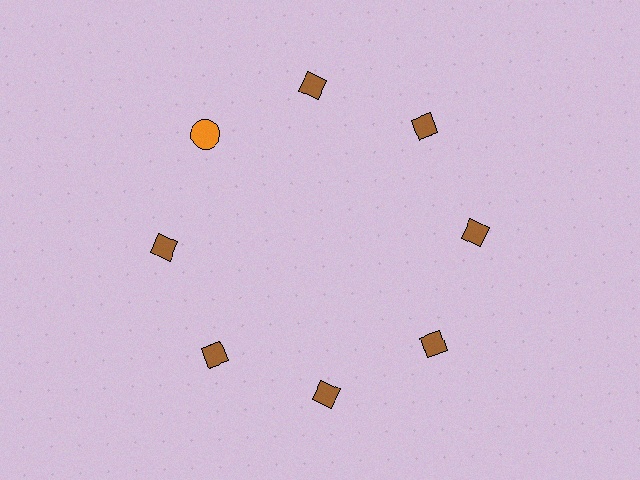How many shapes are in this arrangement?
There are 8 shapes arranged in a ring pattern.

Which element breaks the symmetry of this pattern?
The orange circle at roughly the 10 o'clock position breaks the symmetry. All other shapes are brown diamonds.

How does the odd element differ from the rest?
It differs in both color (orange instead of brown) and shape (circle instead of diamond).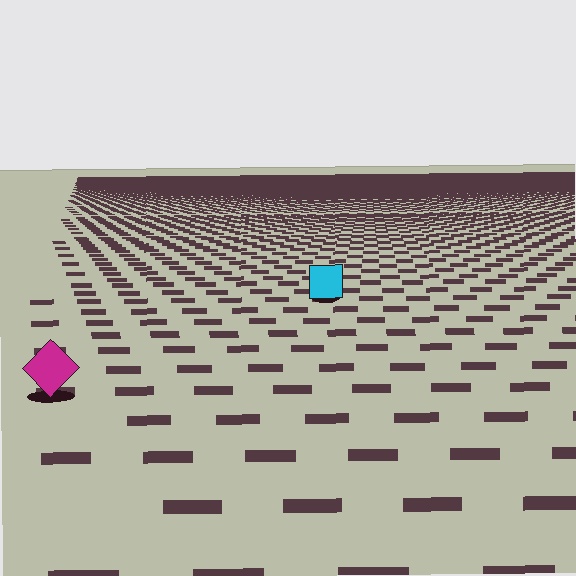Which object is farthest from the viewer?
The cyan square is farthest from the viewer. It appears smaller and the ground texture around it is denser.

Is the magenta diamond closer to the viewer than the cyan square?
Yes. The magenta diamond is closer — you can tell from the texture gradient: the ground texture is coarser near it.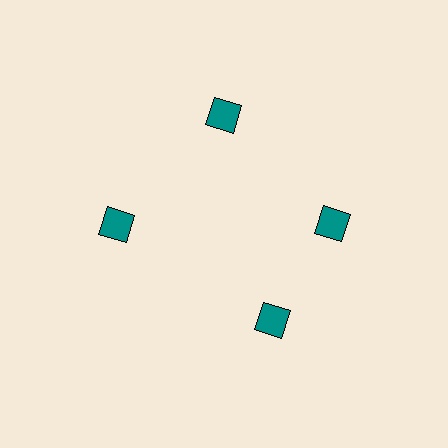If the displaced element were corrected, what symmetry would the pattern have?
It would have 4-fold rotational symmetry — the pattern would map onto itself every 90 degrees.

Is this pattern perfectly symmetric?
No. The 4 teal squares are arranged in a ring, but one element near the 6 o'clock position is rotated out of alignment along the ring, breaking the 4-fold rotational symmetry.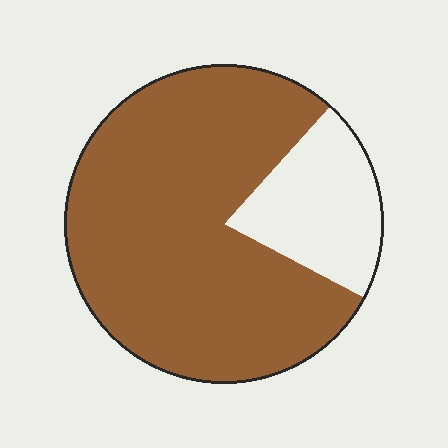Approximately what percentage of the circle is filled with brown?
Approximately 80%.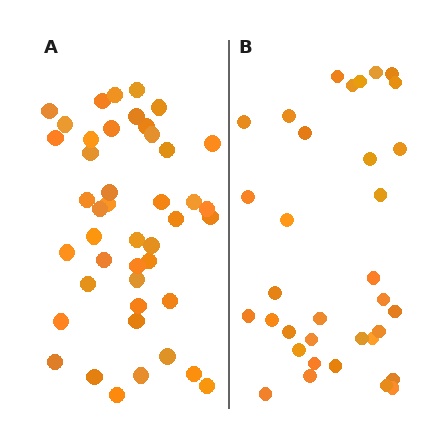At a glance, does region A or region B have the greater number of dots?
Region A (the left region) has more dots.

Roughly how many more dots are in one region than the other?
Region A has roughly 10 or so more dots than region B.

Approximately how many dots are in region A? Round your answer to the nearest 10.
About 40 dots. (The exact count is 44, which rounds to 40.)